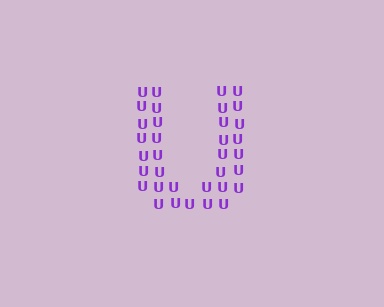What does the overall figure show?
The overall figure shows the letter U.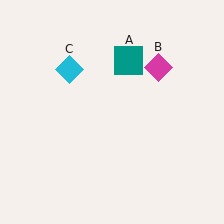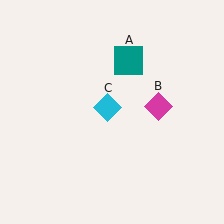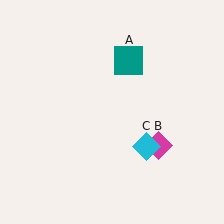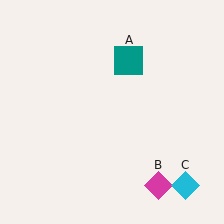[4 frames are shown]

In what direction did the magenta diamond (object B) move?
The magenta diamond (object B) moved down.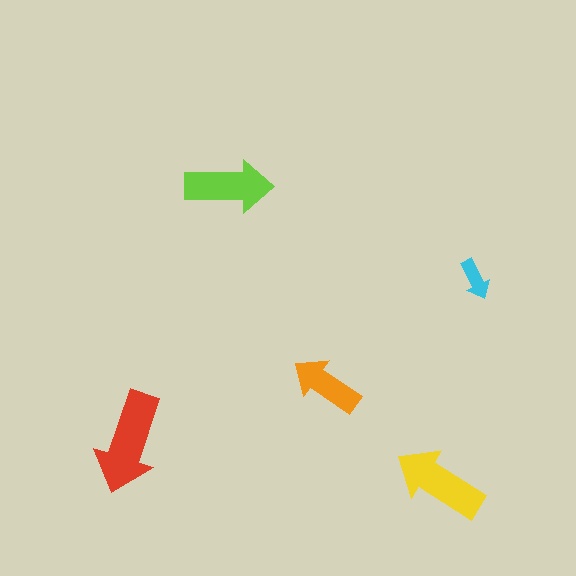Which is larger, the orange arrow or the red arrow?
The red one.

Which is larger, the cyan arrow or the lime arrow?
The lime one.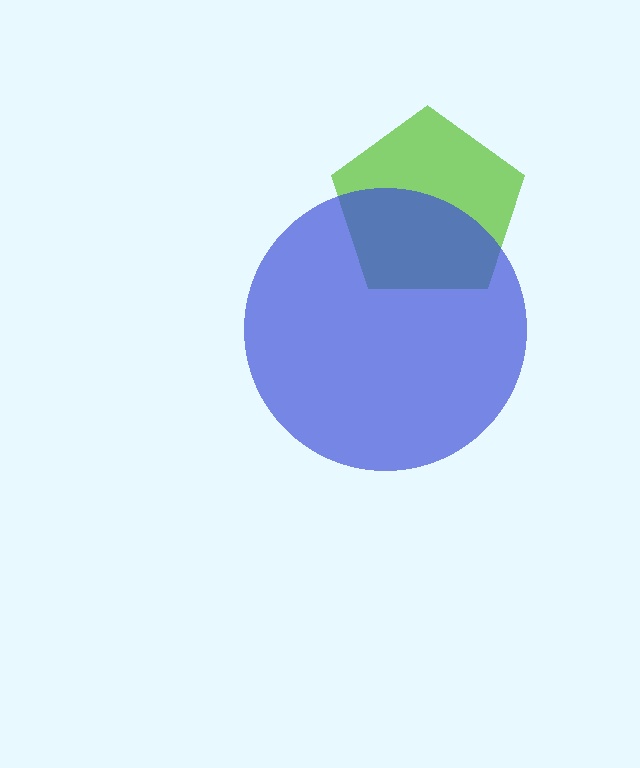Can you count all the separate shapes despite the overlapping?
Yes, there are 2 separate shapes.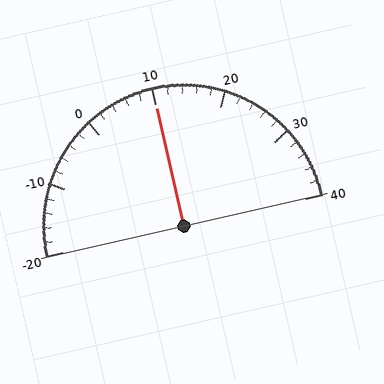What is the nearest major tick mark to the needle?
The nearest major tick mark is 10.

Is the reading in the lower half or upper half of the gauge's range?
The reading is in the upper half of the range (-20 to 40).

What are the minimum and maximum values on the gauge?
The gauge ranges from -20 to 40.